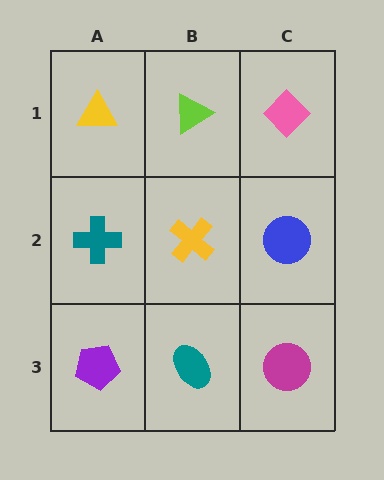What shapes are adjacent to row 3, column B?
A yellow cross (row 2, column B), a purple pentagon (row 3, column A), a magenta circle (row 3, column C).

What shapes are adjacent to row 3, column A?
A teal cross (row 2, column A), a teal ellipse (row 3, column B).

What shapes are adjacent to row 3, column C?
A blue circle (row 2, column C), a teal ellipse (row 3, column B).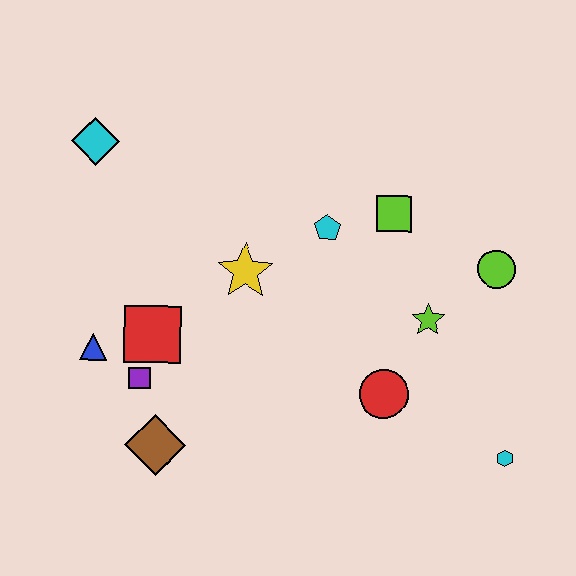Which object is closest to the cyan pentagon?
The lime square is closest to the cyan pentagon.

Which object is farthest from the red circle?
The cyan diamond is farthest from the red circle.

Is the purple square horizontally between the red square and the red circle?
No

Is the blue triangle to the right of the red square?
No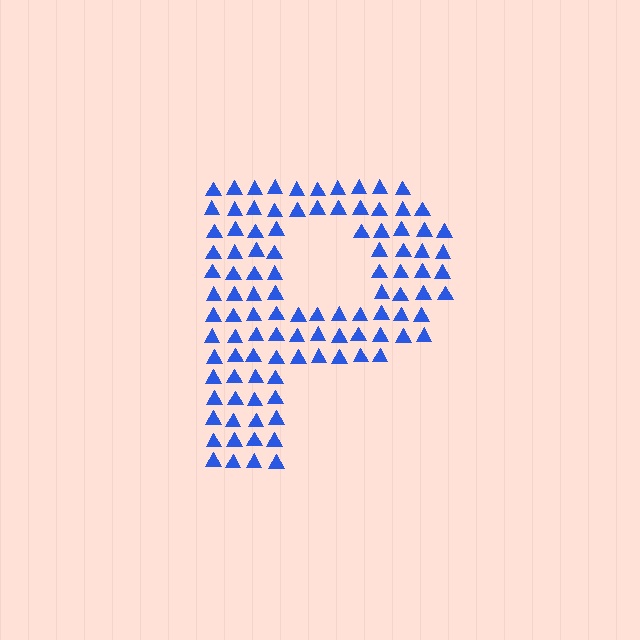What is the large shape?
The large shape is the letter P.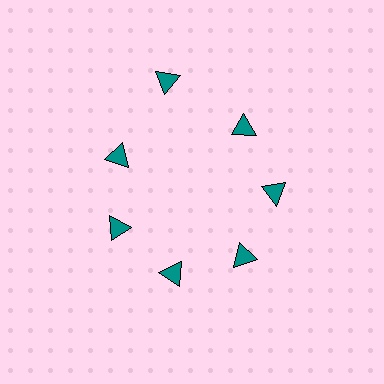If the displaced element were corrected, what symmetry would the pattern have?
It would have 7-fold rotational symmetry — the pattern would map onto itself every 51 degrees.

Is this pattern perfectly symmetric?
No. The 7 teal triangles are arranged in a ring, but one element near the 12 o'clock position is pushed outward from the center, breaking the 7-fold rotational symmetry.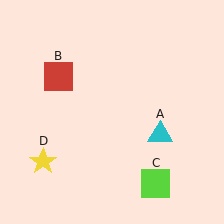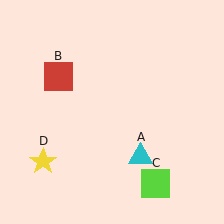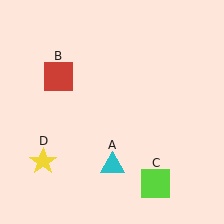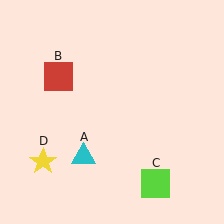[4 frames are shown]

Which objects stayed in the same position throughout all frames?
Red square (object B) and lime square (object C) and yellow star (object D) remained stationary.